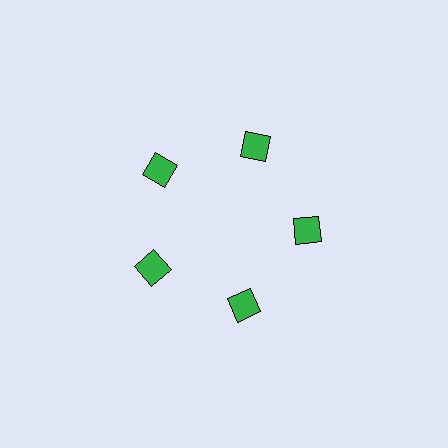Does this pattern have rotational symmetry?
Yes, this pattern has 5-fold rotational symmetry. It looks the same after rotating 72 degrees around the center.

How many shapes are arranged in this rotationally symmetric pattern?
There are 5 shapes, arranged in 5 groups of 1.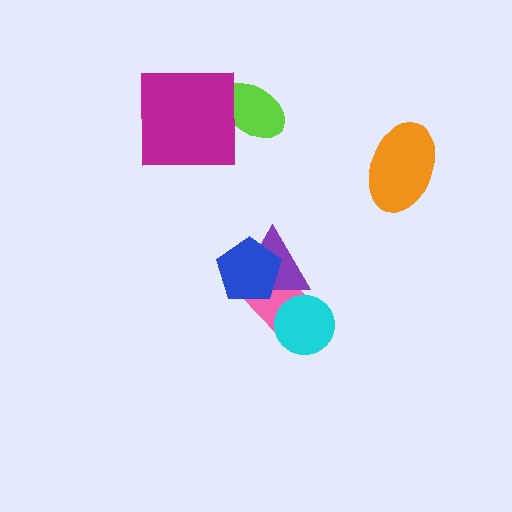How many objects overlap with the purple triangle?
3 objects overlap with the purple triangle.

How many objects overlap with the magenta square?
1 object overlaps with the magenta square.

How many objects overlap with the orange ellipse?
0 objects overlap with the orange ellipse.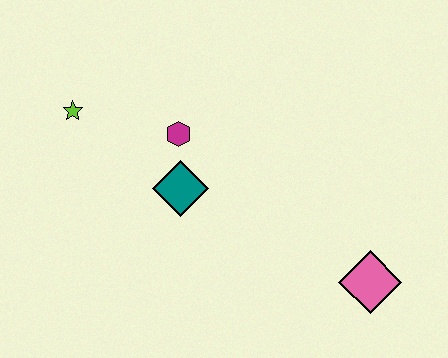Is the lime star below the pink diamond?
No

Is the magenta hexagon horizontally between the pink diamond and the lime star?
Yes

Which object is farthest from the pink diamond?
The lime star is farthest from the pink diamond.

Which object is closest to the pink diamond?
The teal diamond is closest to the pink diamond.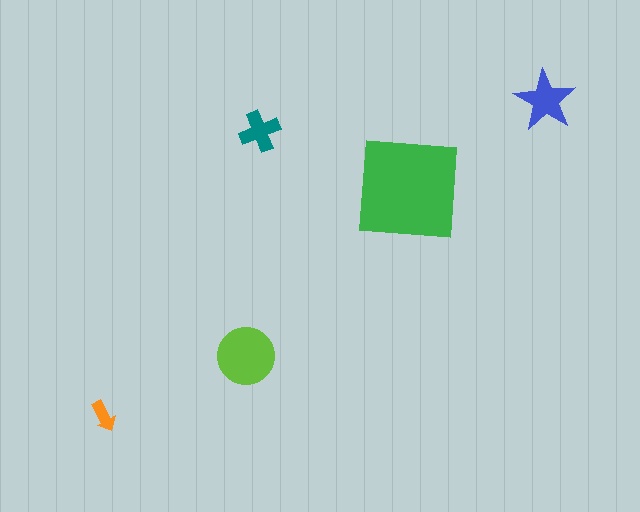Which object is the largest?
The green square.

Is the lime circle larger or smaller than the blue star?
Larger.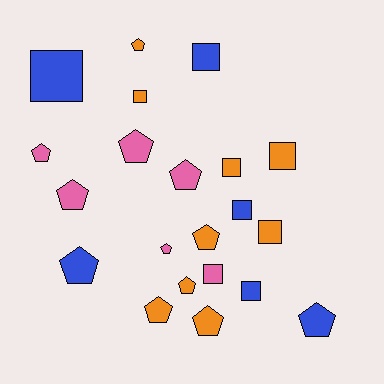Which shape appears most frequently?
Pentagon, with 12 objects.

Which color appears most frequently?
Orange, with 9 objects.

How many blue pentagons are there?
There are 2 blue pentagons.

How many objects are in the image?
There are 21 objects.